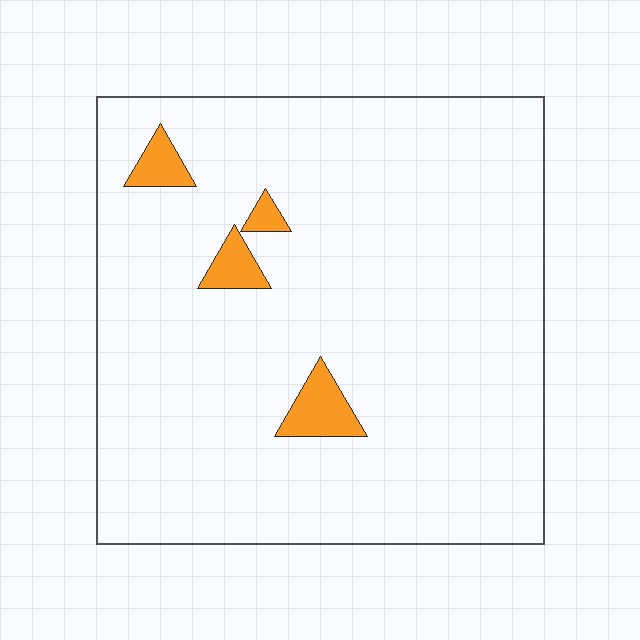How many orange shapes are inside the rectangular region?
4.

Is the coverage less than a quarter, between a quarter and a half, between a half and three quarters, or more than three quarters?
Less than a quarter.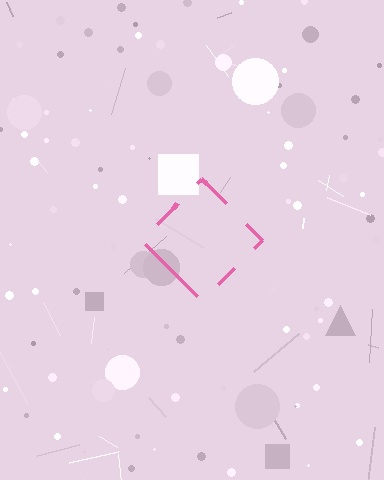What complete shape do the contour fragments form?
The contour fragments form a diamond.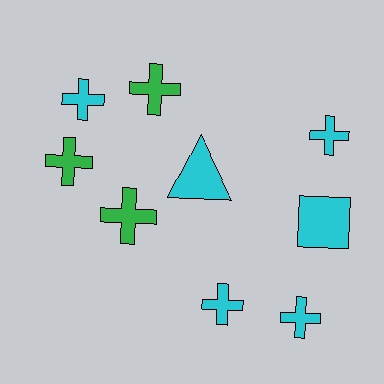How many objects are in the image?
There are 9 objects.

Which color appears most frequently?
Cyan, with 6 objects.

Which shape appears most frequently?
Cross, with 7 objects.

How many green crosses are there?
There are 3 green crosses.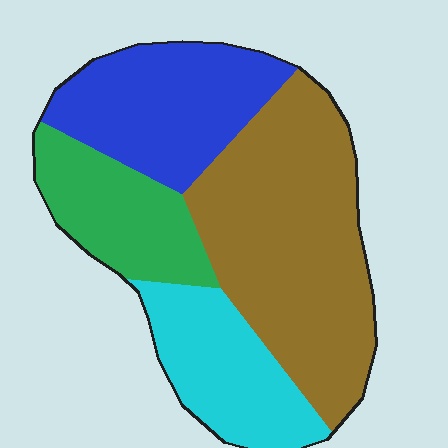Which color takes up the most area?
Brown, at roughly 40%.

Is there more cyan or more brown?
Brown.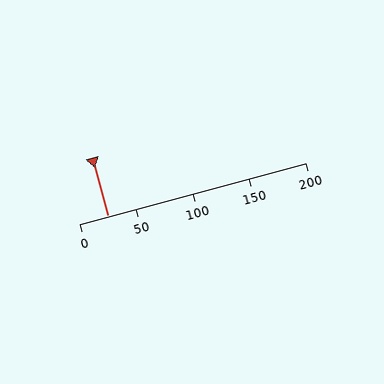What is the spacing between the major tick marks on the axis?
The major ticks are spaced 50 apart.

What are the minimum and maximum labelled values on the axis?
The axis runs from 0 to 200.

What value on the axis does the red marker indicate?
The marker indicates approximately 25.